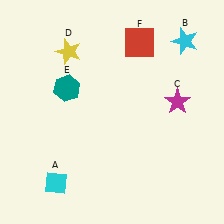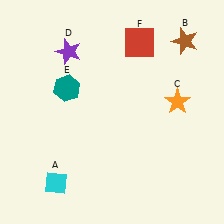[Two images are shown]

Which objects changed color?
B changed from cyan to brown. C changed from magenta to orange. D changed from yellow to purple.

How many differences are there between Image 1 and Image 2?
There are 3 differences between the two images.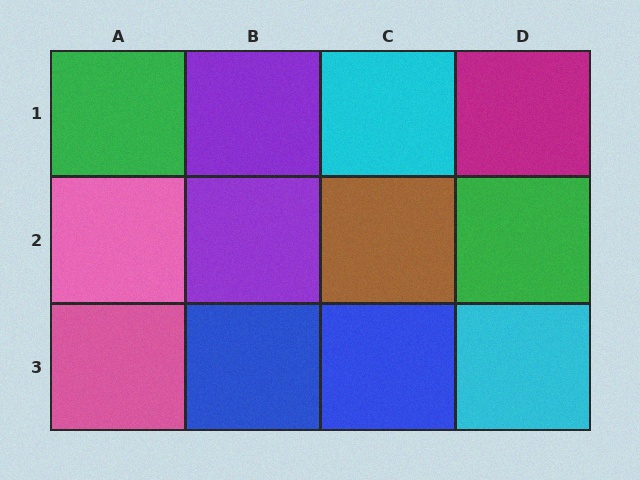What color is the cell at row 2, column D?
Green.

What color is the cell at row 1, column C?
Cyan.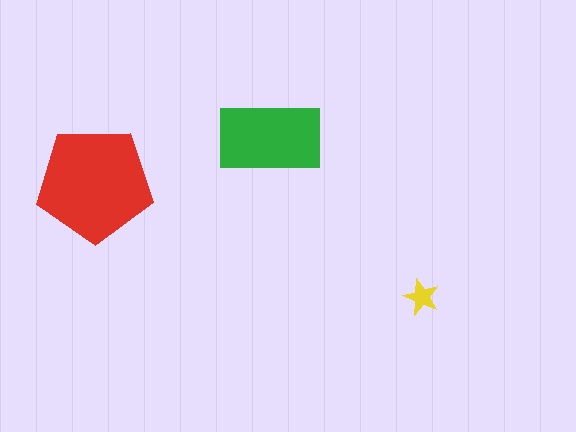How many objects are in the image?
There are 3 objects in the image.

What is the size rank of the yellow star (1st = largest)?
3rd.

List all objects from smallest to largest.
The yellow star, the green rectangle, the red pentagon.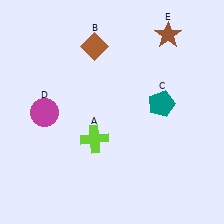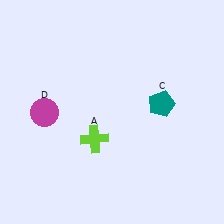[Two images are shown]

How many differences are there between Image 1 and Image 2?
There are 2 differences between the two images.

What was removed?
The brown star (E), the brown diamond (B) were removed in Image 2.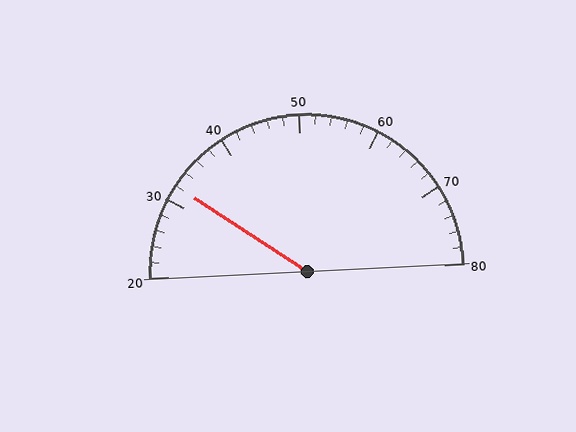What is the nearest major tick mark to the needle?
The nearest major tick mark is 30.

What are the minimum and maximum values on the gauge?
The gauge ranges from 20 to 80.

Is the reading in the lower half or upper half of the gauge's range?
The reading is in the lower half of the range (20 to 80).